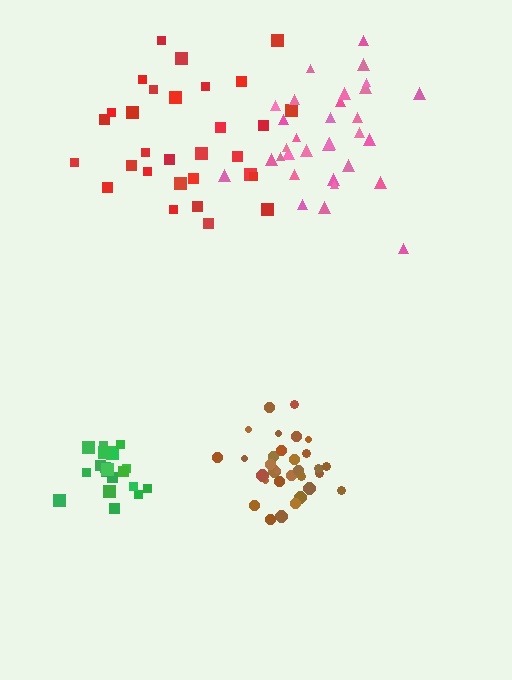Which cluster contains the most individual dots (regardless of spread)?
Pink (32).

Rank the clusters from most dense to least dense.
brown, green, pink, red.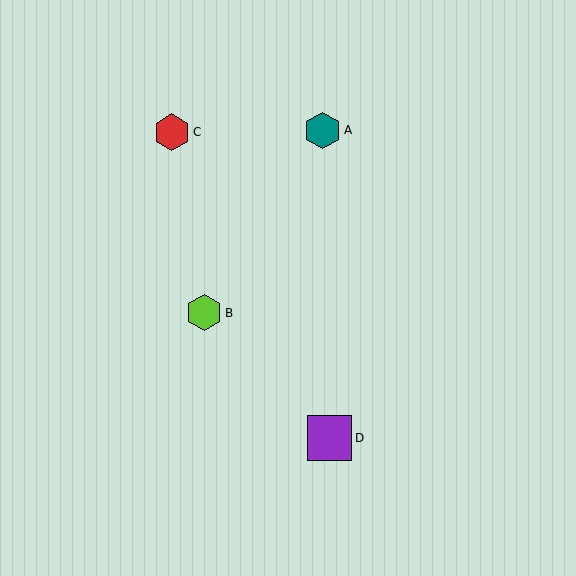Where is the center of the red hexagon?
The center of the red hexagon is at (172, 132).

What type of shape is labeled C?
Shape C is a red hexagon.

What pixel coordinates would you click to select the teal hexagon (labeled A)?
Click at (323, 130) to select the teal hexagon A.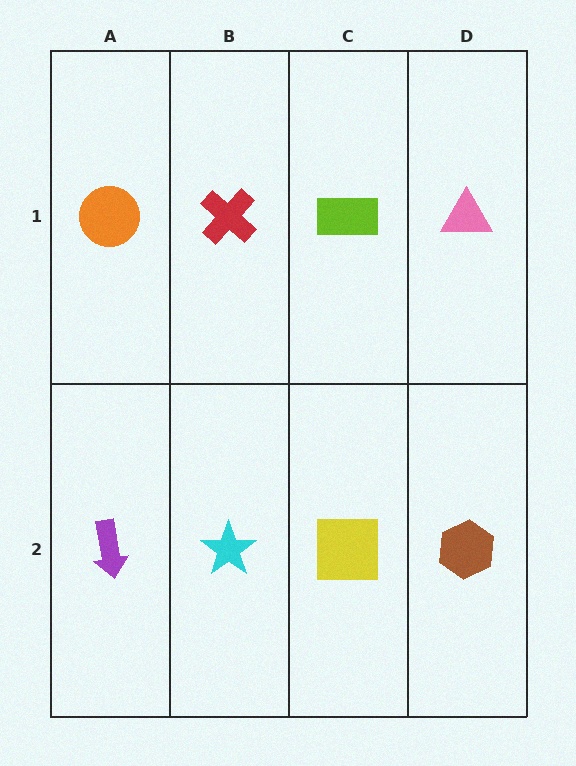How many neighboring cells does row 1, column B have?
3.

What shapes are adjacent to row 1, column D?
A brown hexagon (row 2, column D), a lime rectangle (row 1, column C).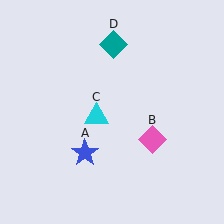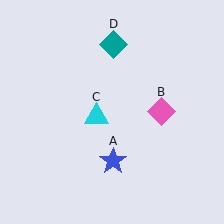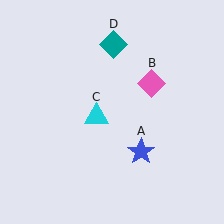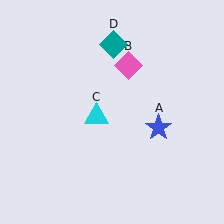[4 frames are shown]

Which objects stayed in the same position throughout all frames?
Cyan triangle (object C) and teal diamond (object D) remained stationary.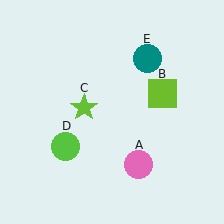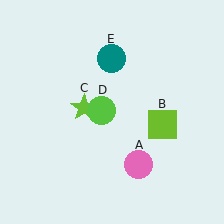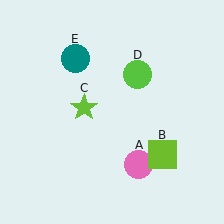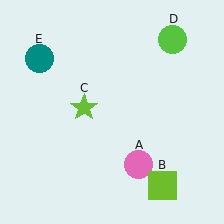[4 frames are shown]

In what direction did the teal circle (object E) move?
The teal circle (object E) moved left.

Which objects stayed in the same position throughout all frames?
Pink circle (object A) and lime star (object C) remained stationary.